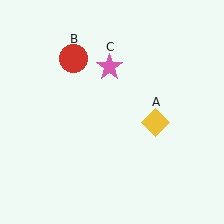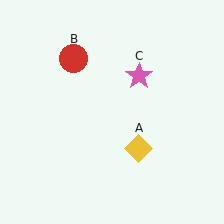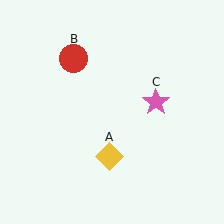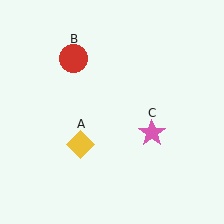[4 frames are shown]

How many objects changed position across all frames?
2 objects changed position: yellow diamond (object A), pink star (object C).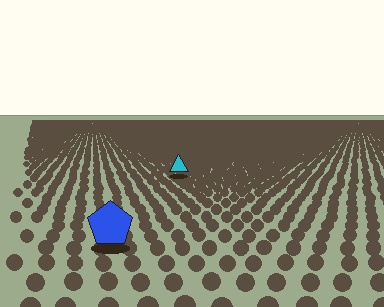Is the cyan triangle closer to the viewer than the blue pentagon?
No. The blue pentagon is closer — you can tell from the texture gradient: the ground texture is coarser near it.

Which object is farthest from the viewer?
The cyan triangle is farthest from the viewer. It appears smaller and the ground texture around it is denser.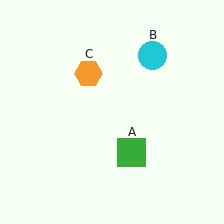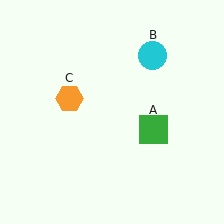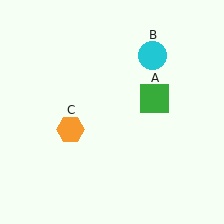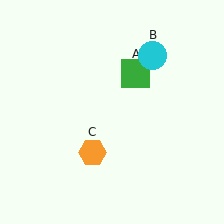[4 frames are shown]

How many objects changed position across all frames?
2 objects changed position: green square (object A), orange hexagon (object C).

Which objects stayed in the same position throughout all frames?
Cyan circle (object B) remained stationary.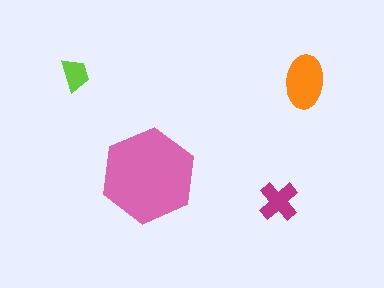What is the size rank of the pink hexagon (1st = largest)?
1st.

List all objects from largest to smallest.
The pink hexagon, the orange ellipse, the magenta cross, the lime trapezoid.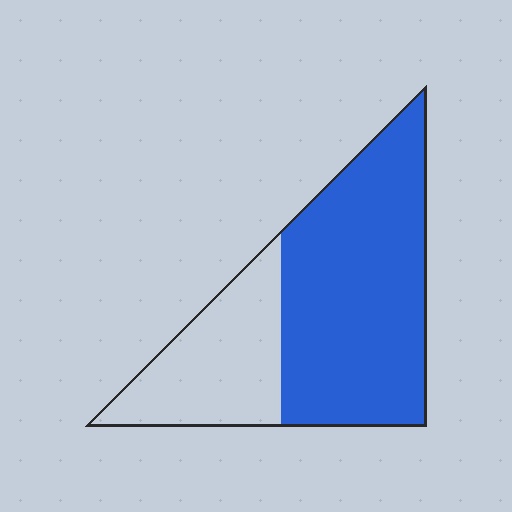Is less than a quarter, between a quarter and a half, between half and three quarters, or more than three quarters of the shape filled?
Between half and three quarters.